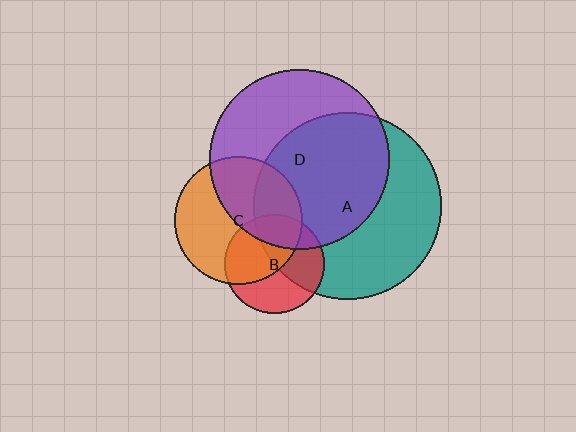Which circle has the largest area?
Circle A (teal).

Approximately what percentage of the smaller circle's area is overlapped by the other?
Approximately 45%.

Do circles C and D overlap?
Yes.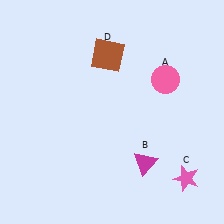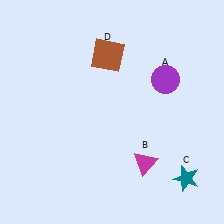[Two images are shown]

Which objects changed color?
A changed from pink to purple. C changed from pink to teal.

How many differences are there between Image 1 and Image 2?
There are 2 differences between the two images.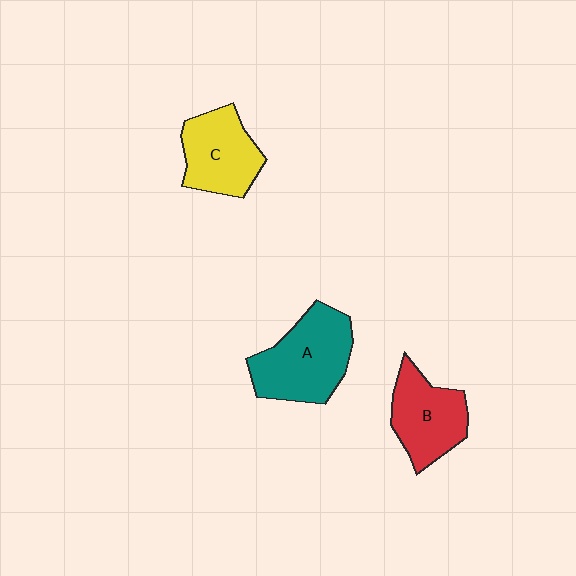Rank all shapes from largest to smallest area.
From largest to smallest: A (teal), C (yellow), B (red).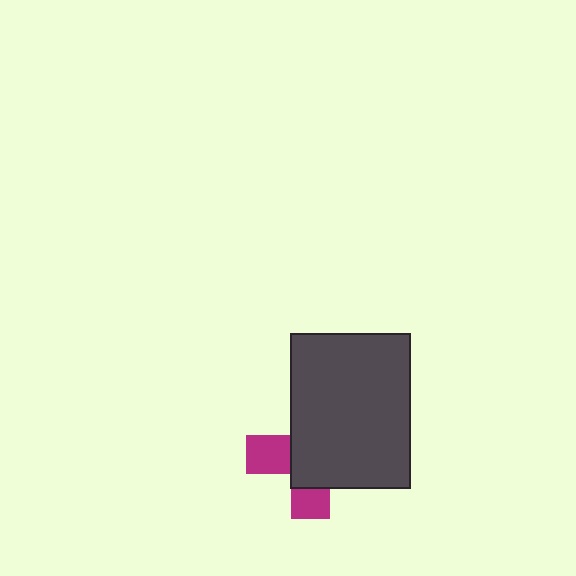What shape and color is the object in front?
The object in front is a dark gray rectangle.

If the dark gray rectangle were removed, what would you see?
You would see the complete magenta cross.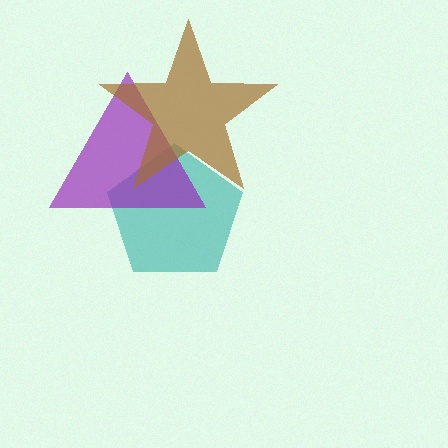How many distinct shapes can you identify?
There are 3 distinct shapes: a teal pentagon, a purple triangle, a brown star.